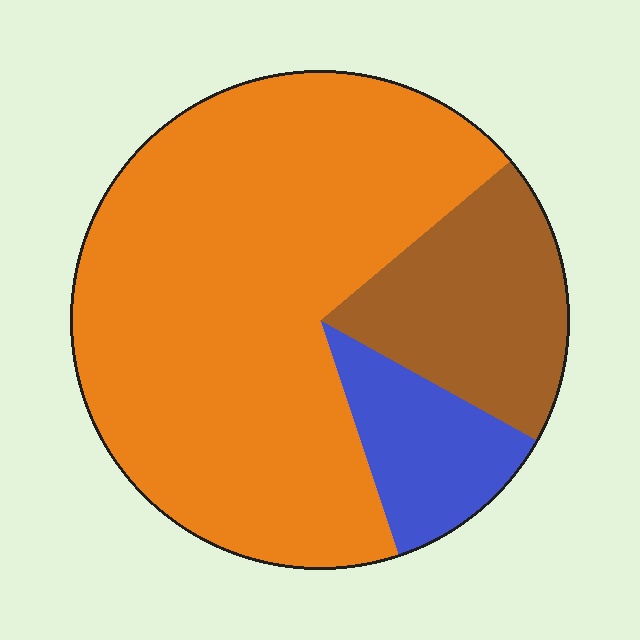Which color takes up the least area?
Blue, at roughly 10%.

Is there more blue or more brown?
Brown.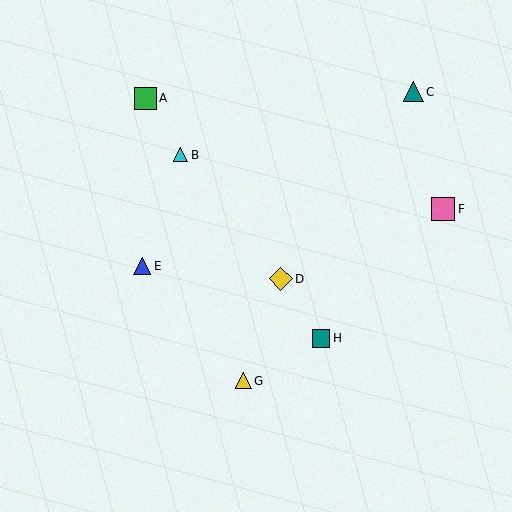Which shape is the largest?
The pink square (labeled F) is the largest.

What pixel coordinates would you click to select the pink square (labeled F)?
Click at (443, 209) to select the pink square F.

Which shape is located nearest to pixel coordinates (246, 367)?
The yellow triangle (labeled G) at (243, 381) is nearest to that location.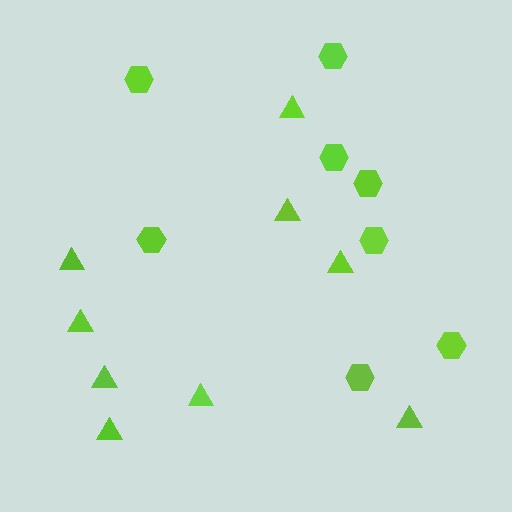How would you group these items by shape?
There are 2 groups: one group of triangles (9) and one group of hexagons (8).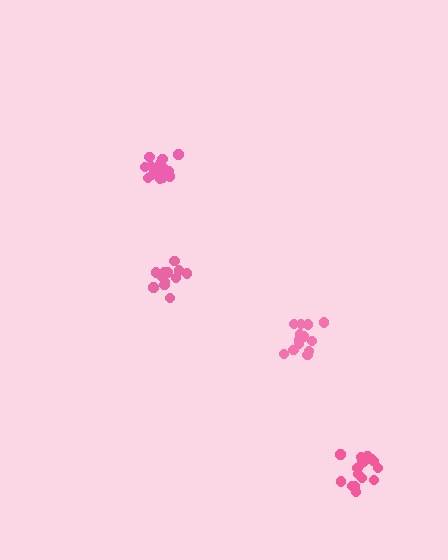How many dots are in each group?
Group 1: 17 dots, Group 2: 18 dots, Group 3: 13 dots, Group 4: 15 dots (63 total).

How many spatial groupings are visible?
There are 4 spatial groupings.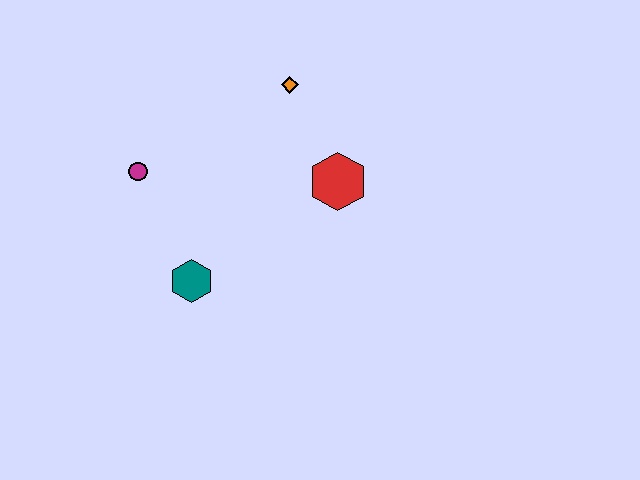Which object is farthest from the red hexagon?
The magenta circle is farthest from the red hexagon.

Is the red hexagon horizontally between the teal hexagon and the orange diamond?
No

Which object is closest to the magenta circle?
The teal hexagon is closest to the magenta circle.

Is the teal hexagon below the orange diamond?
Yes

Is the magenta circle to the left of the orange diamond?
Yes